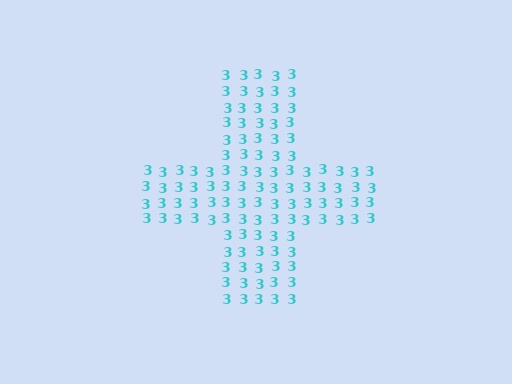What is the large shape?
The large shape is a cross.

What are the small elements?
The small elements are digit 3's.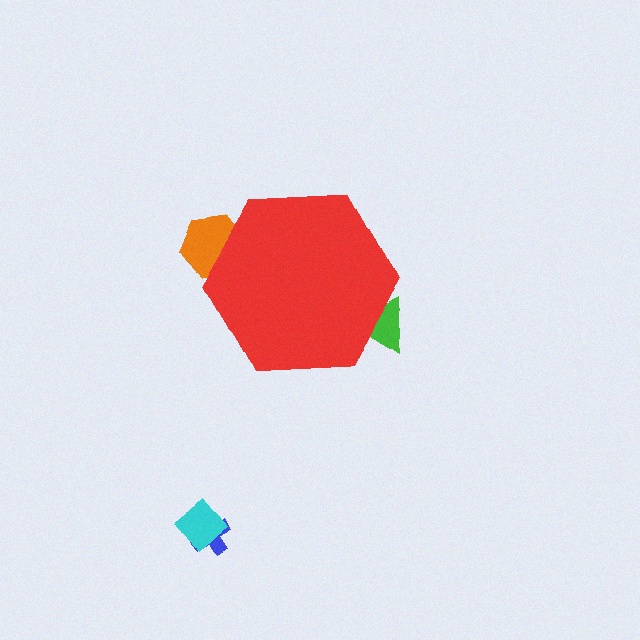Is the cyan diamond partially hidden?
No, the cyan diamond is fully visible.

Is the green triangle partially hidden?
Yes, the green triangle is partially hidden behind the red hexagon.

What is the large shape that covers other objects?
A red hexagon.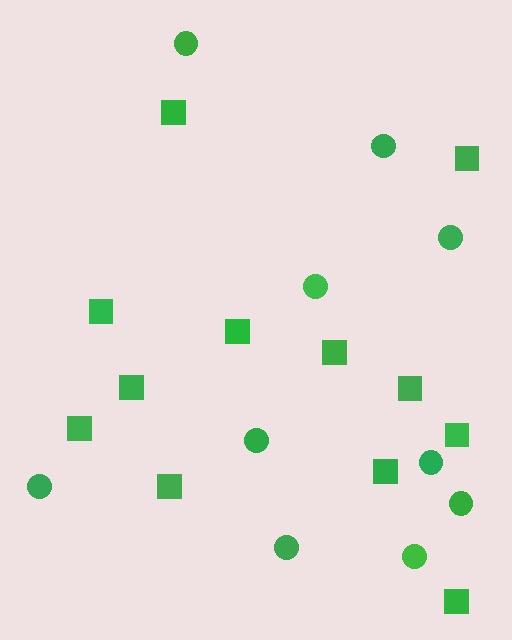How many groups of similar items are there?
There are 2 groups: one group of squares (12) and one group of circles (10).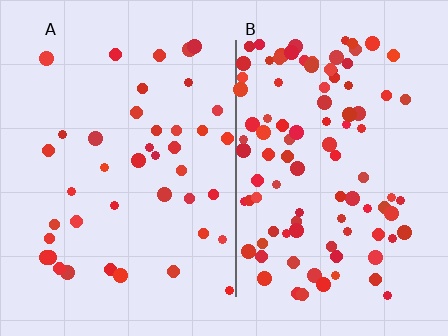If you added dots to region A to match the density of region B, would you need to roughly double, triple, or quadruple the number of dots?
Approximately double.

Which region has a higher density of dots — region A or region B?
B (the right).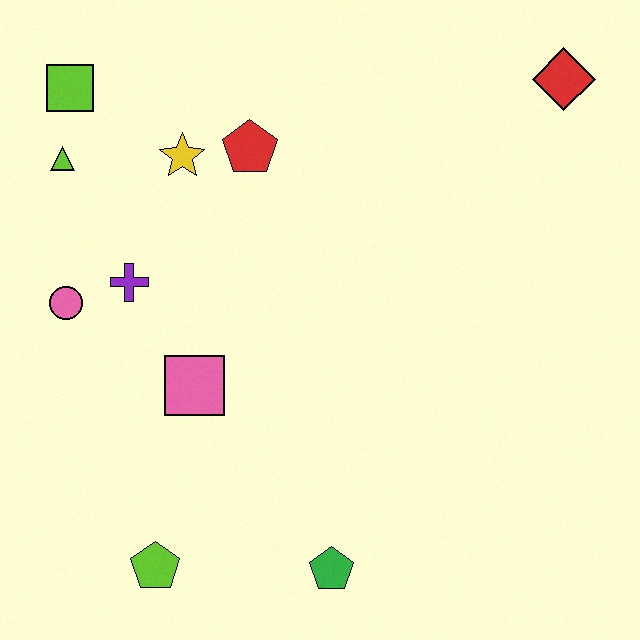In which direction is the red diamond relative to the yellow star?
The red diamond is to the right of the yellow star.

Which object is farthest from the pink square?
The red diamond is farthest from the pink square.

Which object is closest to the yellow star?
The red pentagon is closest to the yellow star.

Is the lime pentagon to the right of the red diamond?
No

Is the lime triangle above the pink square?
Yes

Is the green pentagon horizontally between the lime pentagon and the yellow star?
No